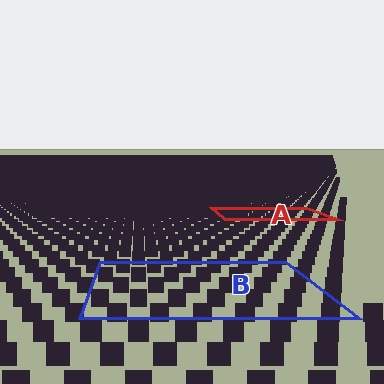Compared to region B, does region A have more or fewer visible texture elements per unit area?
Region A has more texture elements per unit area — they are packed more densely because it is farther away.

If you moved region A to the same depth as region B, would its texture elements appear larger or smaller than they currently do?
They would appear larger. At a closer depth, the same texture elements are projected at a bigger on-screen size.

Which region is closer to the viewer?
Region B is closer. The texture elements there are larger and more spread out.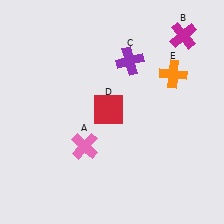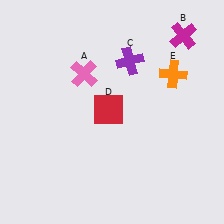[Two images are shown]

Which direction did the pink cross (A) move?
The pink cross (A) moved up.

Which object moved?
The pink cross (A) moved up.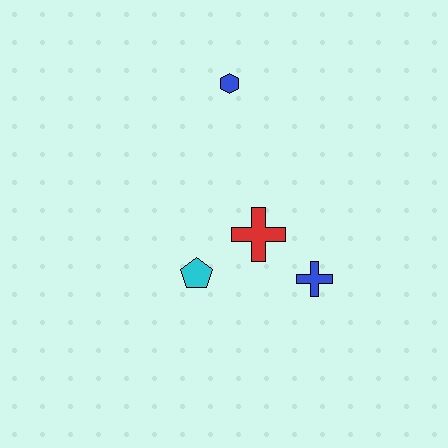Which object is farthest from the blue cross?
The blue hexagon is farthest from the blue cross.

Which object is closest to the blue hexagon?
The red cross is closest to the blue hexagon.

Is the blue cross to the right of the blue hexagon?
Yes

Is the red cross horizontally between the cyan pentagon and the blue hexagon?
No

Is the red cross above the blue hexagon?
No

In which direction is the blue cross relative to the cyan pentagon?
The blue cross is to the right of the cyan pentagon.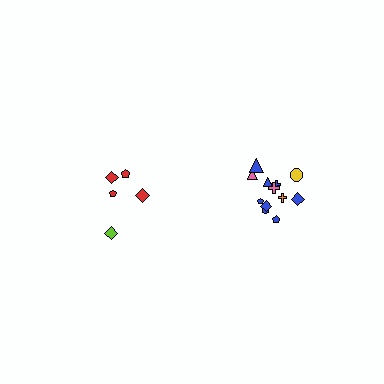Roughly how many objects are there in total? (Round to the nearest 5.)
Roughly 15 objects in total.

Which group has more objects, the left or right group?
The right group.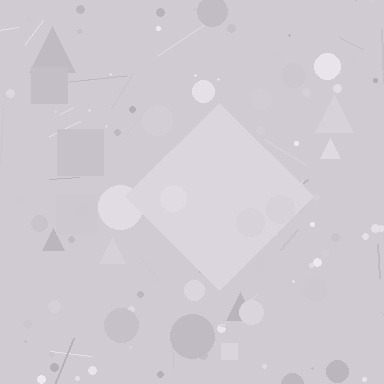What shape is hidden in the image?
A diamond is hidden in the image.